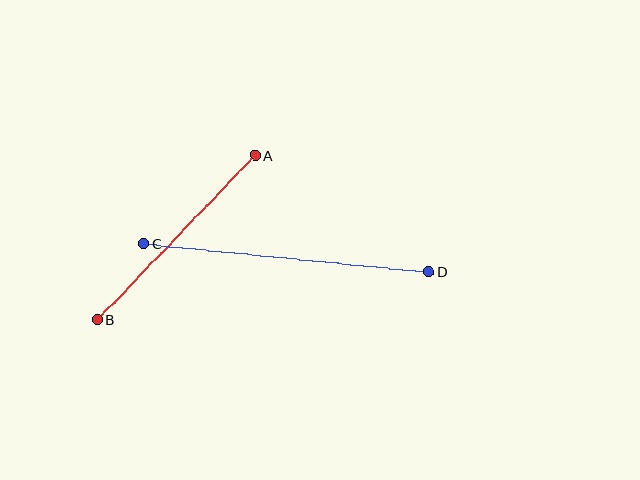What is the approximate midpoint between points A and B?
The midpoint is at approximately (176, 238) pixels.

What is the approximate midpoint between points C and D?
The midpoint is at approximately (286, 258) pixels.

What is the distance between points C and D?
The distance is approximately 287 pixels.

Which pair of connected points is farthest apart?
Points C and D are farthest apart.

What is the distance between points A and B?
The distance is approximately 228 pixels.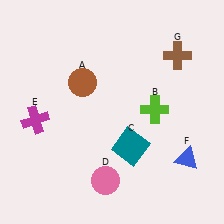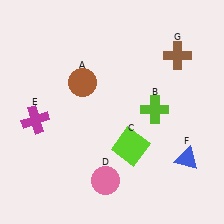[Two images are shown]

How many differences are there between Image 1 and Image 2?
There is 1 difference between the two images.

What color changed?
The square (C) changed from teal in Image 1 to lime in Image 2.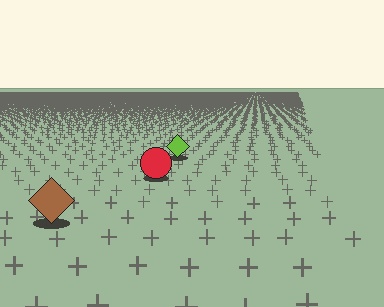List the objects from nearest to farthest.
From nearest to farthest: the brown diamond, the red circle, the lime diamond.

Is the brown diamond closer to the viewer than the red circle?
Yes. The brown diamond is closer — you can tell from the texture gradient: the ground texture is coarser near it.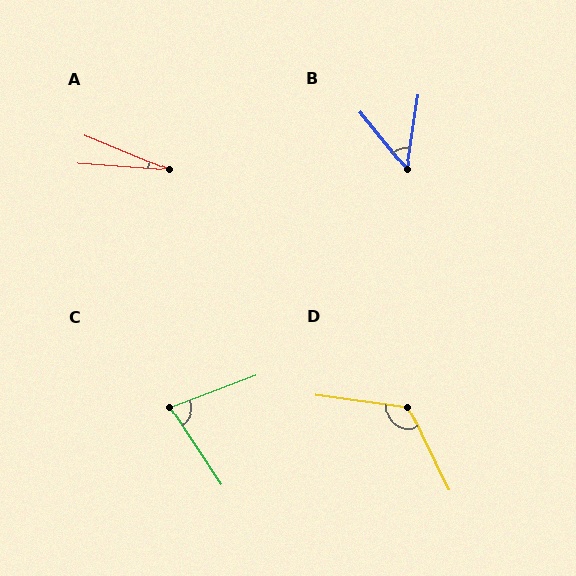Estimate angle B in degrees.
Approximately 48 degrees.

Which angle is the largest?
D, at approximately 123 degrees.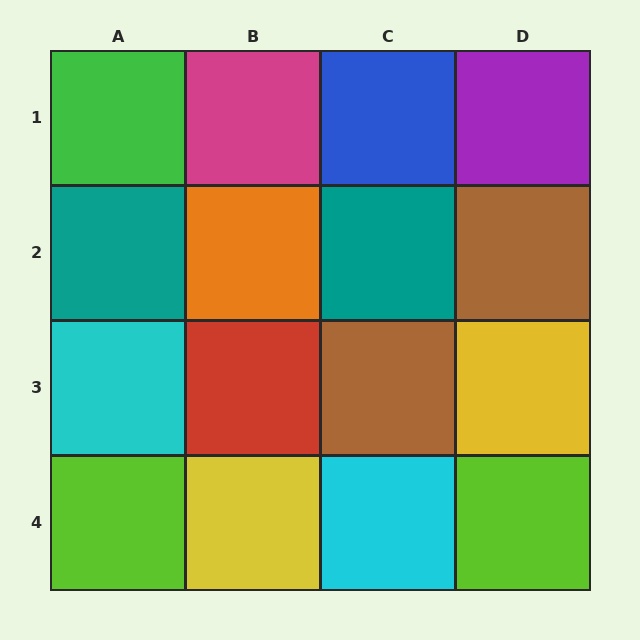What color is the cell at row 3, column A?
Cyan.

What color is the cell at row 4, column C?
Cyan.